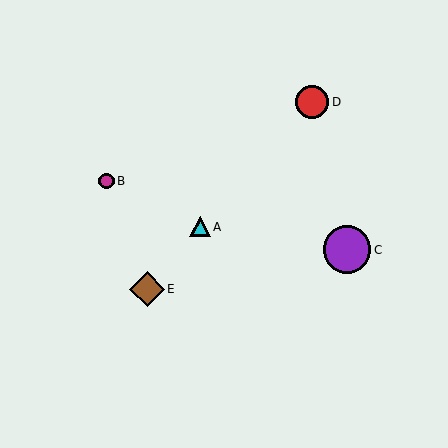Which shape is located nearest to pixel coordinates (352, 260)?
The purple circle (labeled C) at (347, 250) is nearest to that location.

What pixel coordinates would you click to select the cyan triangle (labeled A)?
Click at (200, 227) to select the cyan triangle A.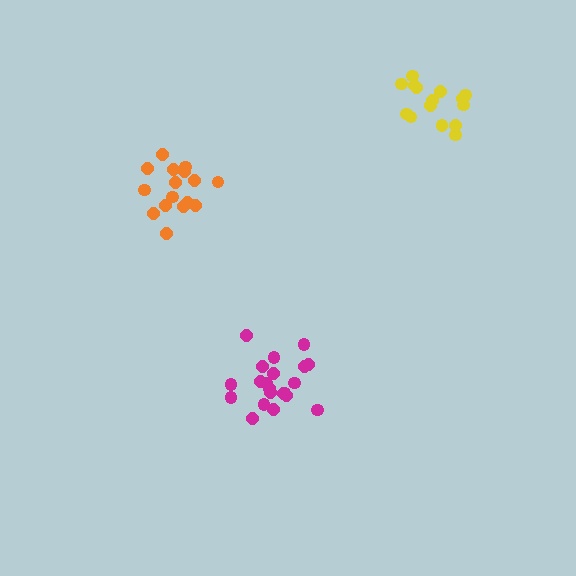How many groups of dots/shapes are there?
There are 3 groups.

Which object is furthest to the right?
The yellow cluster is rightmost.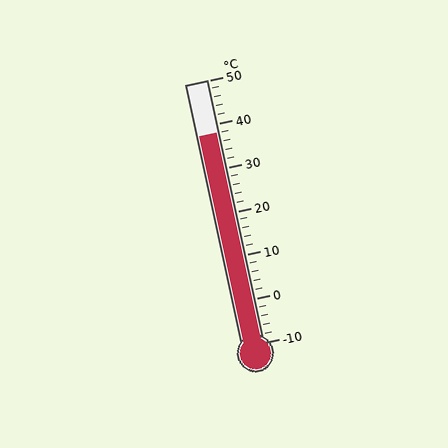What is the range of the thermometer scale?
The thermometer scale ranges from -10°C to 50°C.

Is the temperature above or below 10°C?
The temperature is above 10°C.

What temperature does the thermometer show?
The thermometer shows approximately 38°C.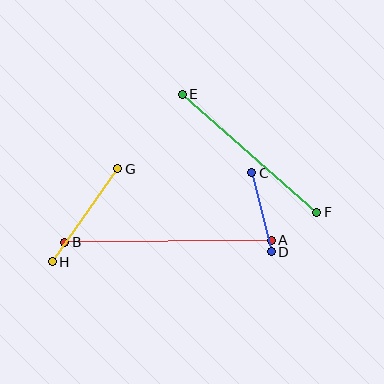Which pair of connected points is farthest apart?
Points A and B are farthest apart.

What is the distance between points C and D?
The distance is approximately 81 pixels.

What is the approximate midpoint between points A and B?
The midpoint is at approximately (168, 241) pixels.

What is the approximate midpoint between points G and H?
The midpoint is at approximately (85, 215) pixels.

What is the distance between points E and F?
The distance is approximately 179 pixels.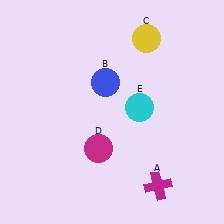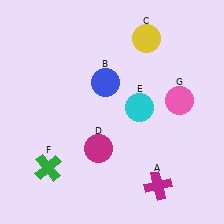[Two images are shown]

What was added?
A green cross (F), a pink circle (G) were added in Image 2.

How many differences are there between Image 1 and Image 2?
There are 2 differences between the two images.